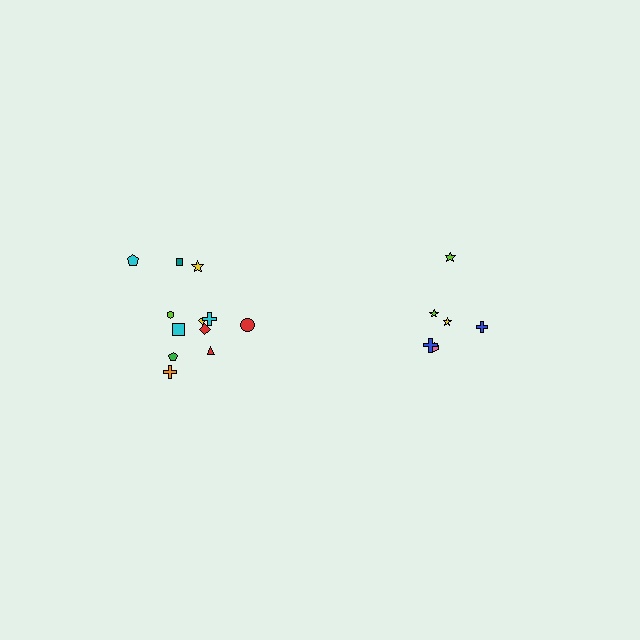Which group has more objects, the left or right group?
The left group.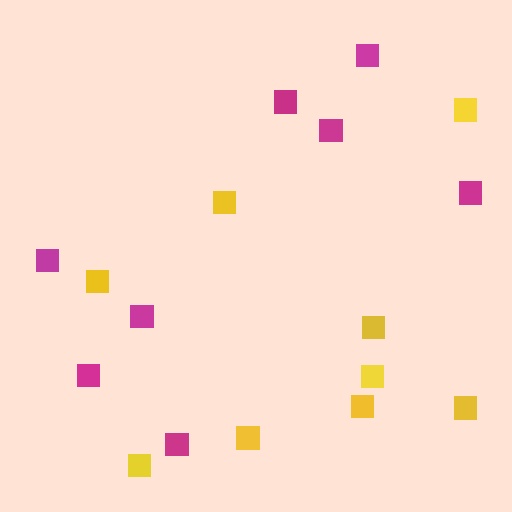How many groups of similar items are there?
There are 2 groups: one group of yellow squares (9) and one group of magenta squares (8).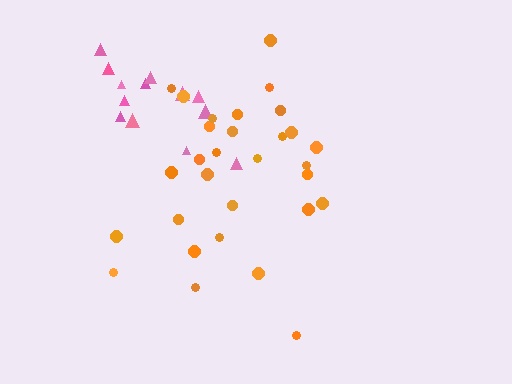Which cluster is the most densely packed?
Pink.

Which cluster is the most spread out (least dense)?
Orange.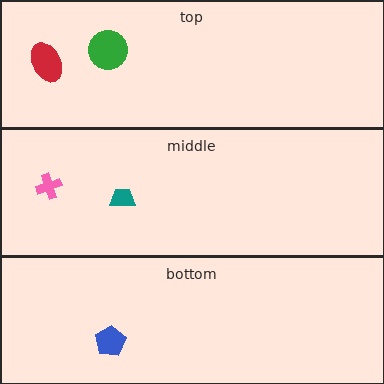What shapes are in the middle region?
The teal trapezoid, the pink cross.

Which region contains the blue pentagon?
The bottom region.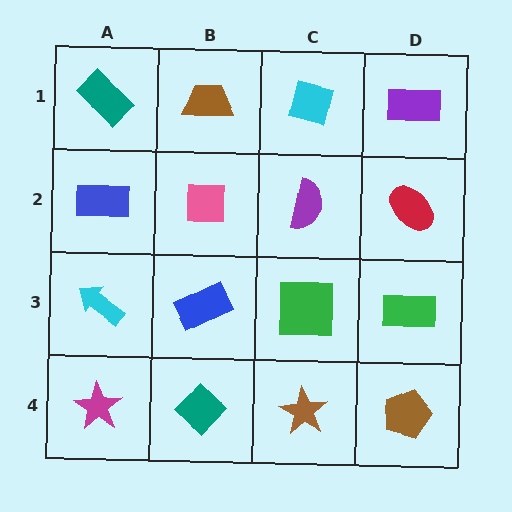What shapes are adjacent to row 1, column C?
A purple semicircle (row 2, column C), a brown trapezoid (row 1, column B), a purple rectangle (row 1, column D).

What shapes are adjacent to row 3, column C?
A purple semicircle (row 2, column C), a brown star (row 4, column C), a blue rectangle (row 3, column B), a green rectangle (row 3, column D).